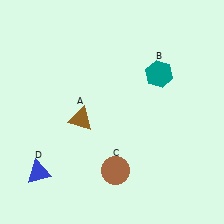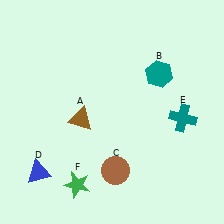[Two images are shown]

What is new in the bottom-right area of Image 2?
A teal cross (E) was added in the bottom-right area of Image 2.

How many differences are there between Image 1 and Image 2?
There are 2 differences between the two images.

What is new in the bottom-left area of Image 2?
A green star (F) was added in the bottom-left area of Image 2.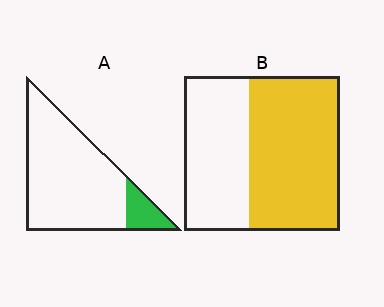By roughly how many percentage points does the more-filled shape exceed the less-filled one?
By roughly 45 percentage points (B over A).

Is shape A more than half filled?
No.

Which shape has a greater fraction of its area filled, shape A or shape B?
Shape B.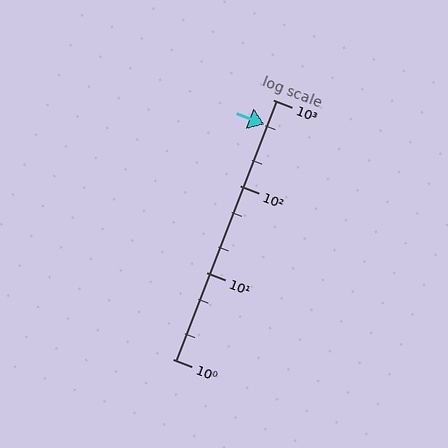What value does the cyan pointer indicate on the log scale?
The pointer indicates approximately 520.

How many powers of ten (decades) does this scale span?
The scale spans 3 decades, from 1 to 1000.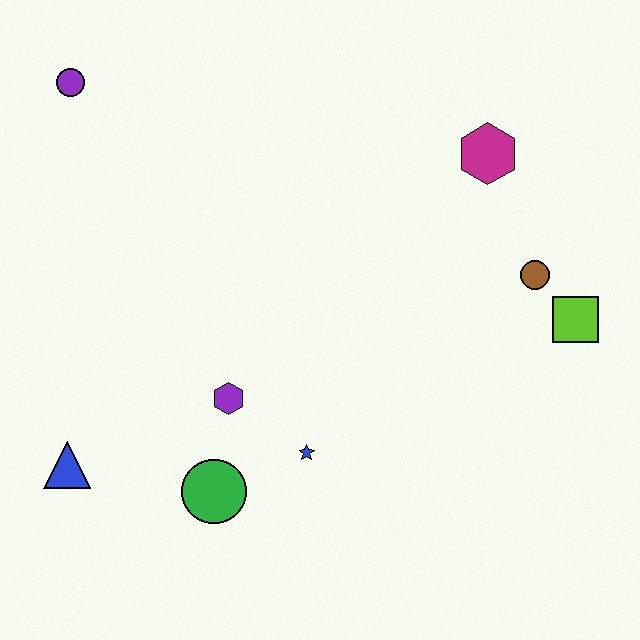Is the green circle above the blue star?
No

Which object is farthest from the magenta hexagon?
The blue triangle is farthest from the magenta hexagon.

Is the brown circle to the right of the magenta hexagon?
Yes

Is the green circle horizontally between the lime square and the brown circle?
No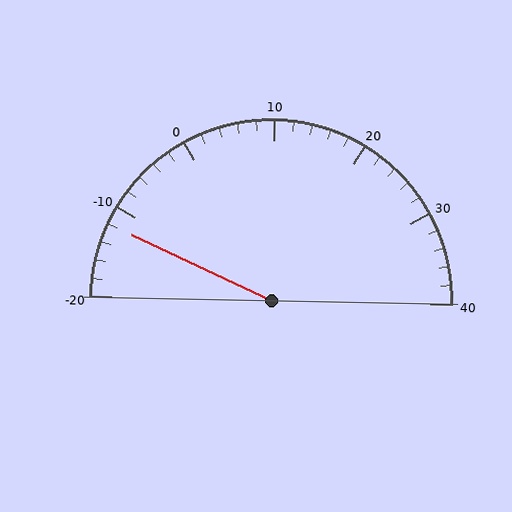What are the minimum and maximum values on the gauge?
The gauge ranges from -20 to 40.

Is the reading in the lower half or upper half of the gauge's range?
The reading is in the lower half of the range (-20 to 40).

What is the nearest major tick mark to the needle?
The nearest major tick mark is -10.